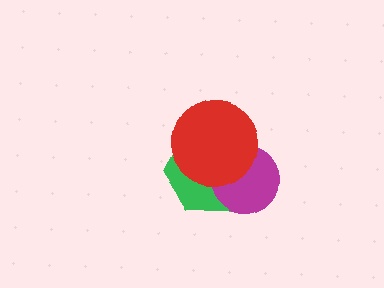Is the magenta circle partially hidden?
Yes, it is partially covered by another shape.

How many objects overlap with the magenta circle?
2 objects overlap with the magenta circle.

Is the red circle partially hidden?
No, no other shape covers it.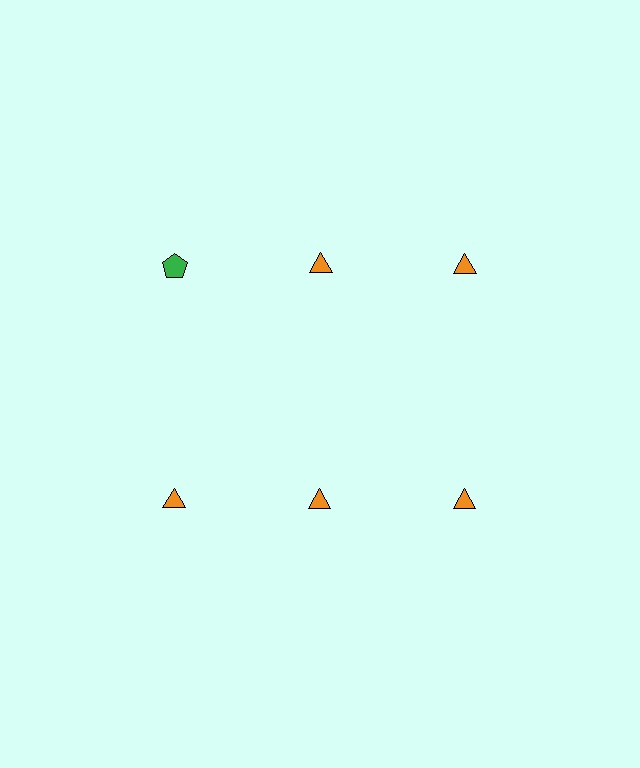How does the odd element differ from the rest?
It differs in both color (green instead of orange) and shape (pentagon instead of triangle).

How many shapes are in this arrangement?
There are 6 shapes arranged in a grid pattern.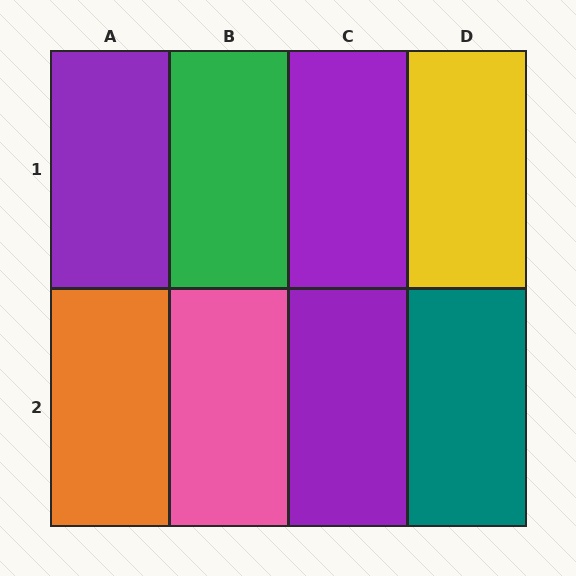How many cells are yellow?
1 cell is yellow.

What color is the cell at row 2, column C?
Purple.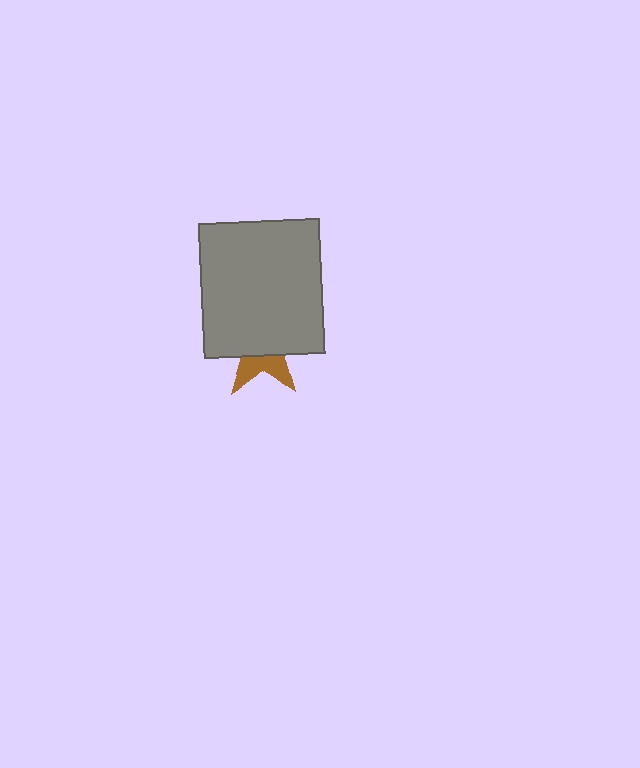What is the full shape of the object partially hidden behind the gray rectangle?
The partially hidden object is a brown star.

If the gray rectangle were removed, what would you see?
You would see the complete brown star.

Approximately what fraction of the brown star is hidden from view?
Roughly 64% of the brown star is hidden behind the gray rectangle.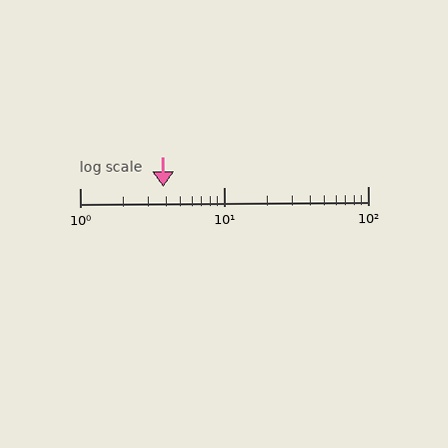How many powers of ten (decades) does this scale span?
The scale spans 2 decades, from 1 to 100.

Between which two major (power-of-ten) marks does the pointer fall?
The pointer is between 1 and 10.